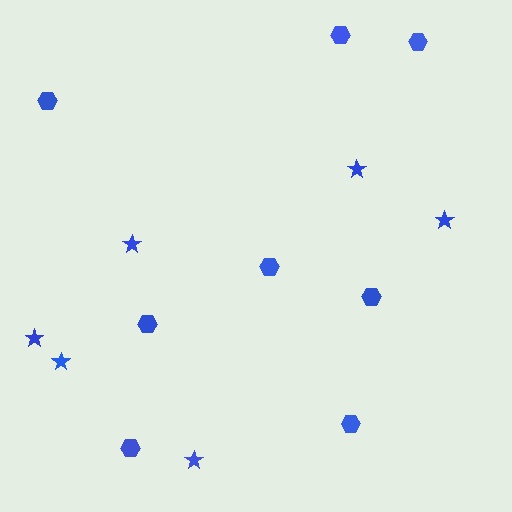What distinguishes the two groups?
There are 2 groups: one group of hexagons (8) and one group of stars (6).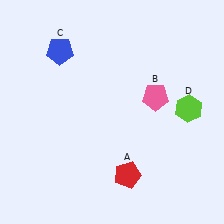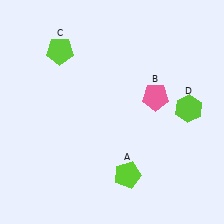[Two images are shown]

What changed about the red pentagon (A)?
In Image 1, A is red. In Image 2, it changed to lime.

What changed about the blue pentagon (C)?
In Image 1, C is blue. In Image 2, it changed to lime.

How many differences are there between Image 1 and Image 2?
There are 2 differences between the two images.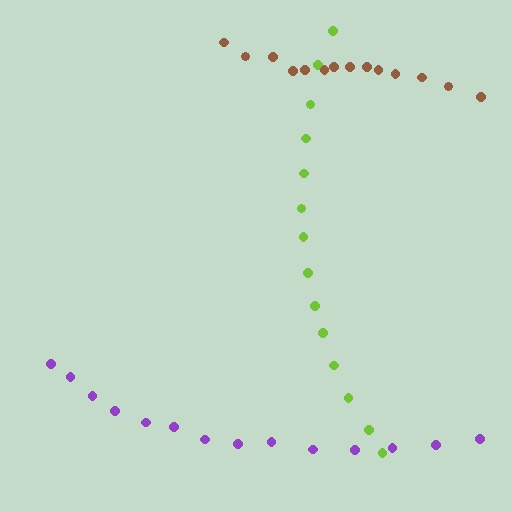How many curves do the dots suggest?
There are 3 distinct paths.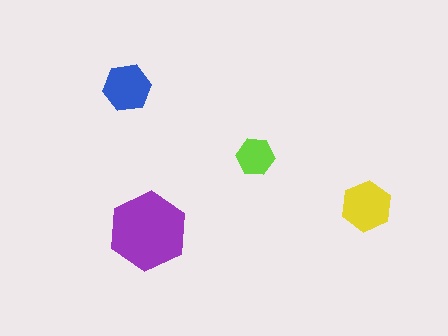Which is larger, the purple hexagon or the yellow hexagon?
The purple one.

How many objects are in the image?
There are 4 objects in the image.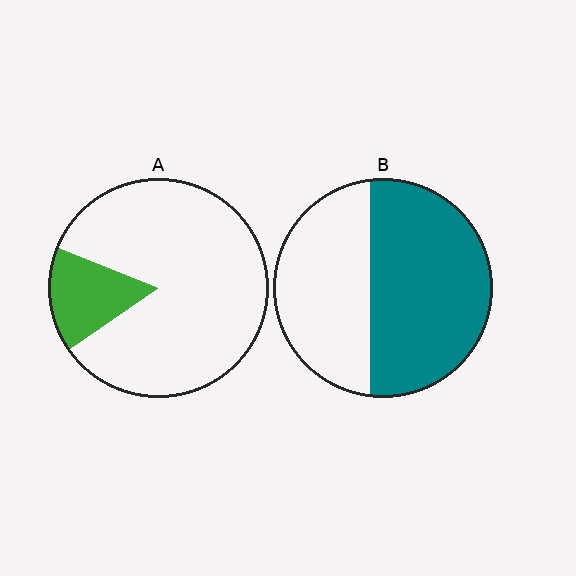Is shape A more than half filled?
No.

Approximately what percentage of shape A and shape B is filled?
A is approximately 15% and B is approximately 60%.